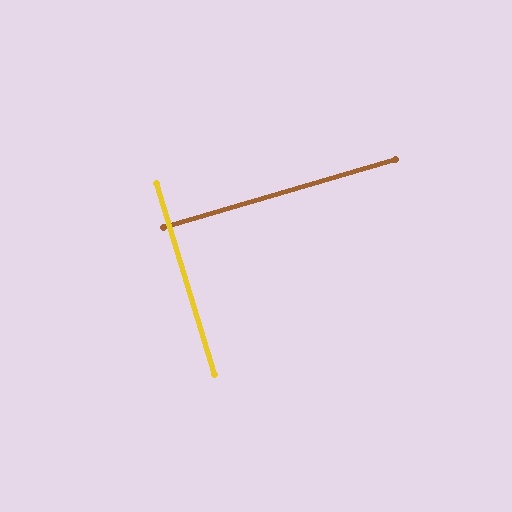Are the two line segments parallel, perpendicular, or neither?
Perpendicular — they meet at approximately 90°.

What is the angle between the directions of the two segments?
Approximately 90 degrees.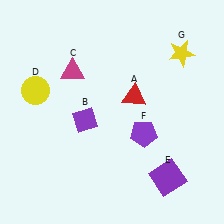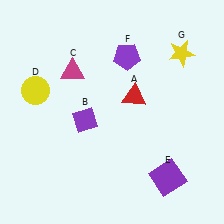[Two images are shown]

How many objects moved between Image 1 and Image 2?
1 object moved between the two images.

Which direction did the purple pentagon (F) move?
The purple pentagon (F) moved up.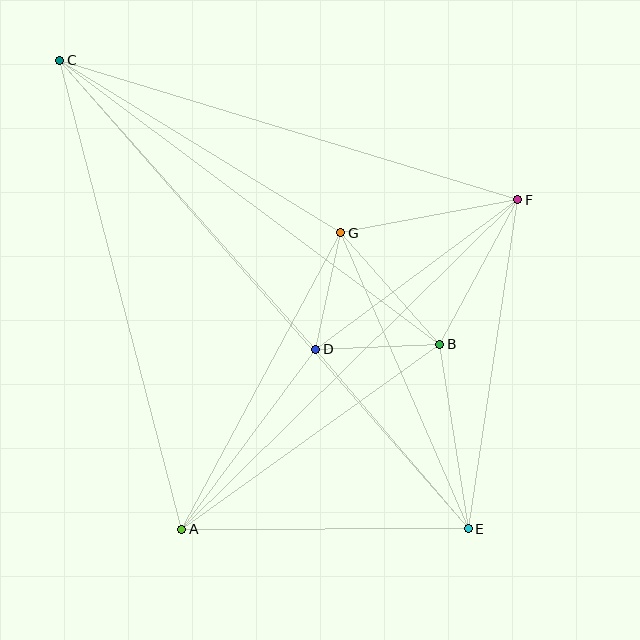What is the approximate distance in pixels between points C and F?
The distance between C and F is approximately 479 pixels.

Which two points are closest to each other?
Points D and G are closest to each other.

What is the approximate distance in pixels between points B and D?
The distance between B and D is approximately 124 pixels.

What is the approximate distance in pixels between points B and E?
The distance between B and E is approximately 187 pixels.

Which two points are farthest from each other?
Points C and E are farthest from each other.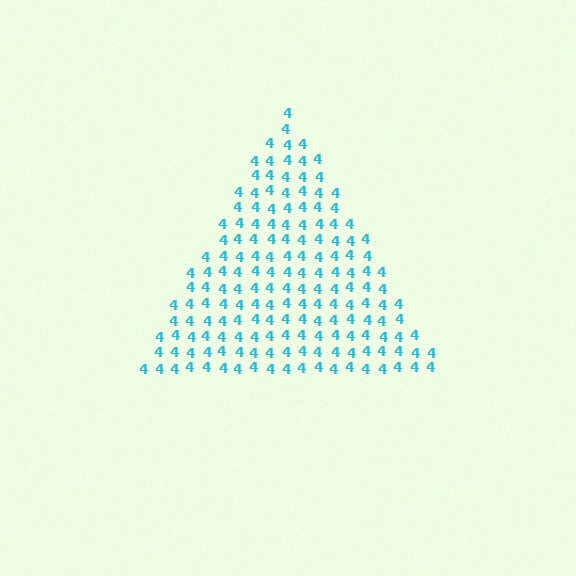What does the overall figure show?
The overall figure shows a triangle.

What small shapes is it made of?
It is made of small digit 4's.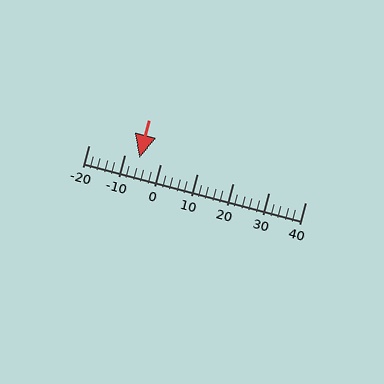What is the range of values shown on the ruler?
The ruler shows values from -20 to 40.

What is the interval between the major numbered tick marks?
The major tick marks are spaced 10 units apart.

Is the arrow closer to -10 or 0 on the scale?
The arrow is closer to -10.